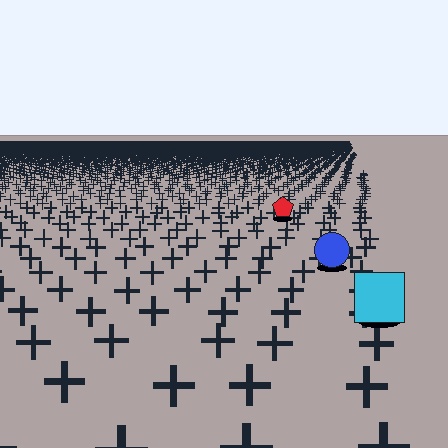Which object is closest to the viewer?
The cyan square is closest. The texture marks near it are larger and more spread out.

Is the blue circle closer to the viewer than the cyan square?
No. The cyan square is closer — you can tell from the texture gradient: the ground texture is coarser near it.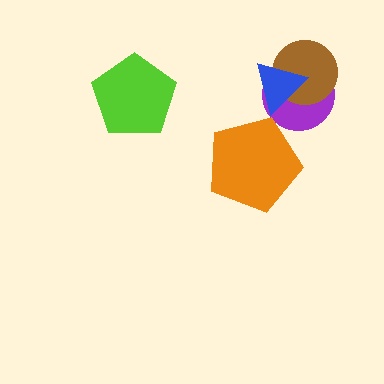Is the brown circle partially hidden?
Yes, it is partially covered by another shape.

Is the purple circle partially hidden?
Yes, it is partially covered by another shape.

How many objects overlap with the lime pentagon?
0 objects overlap with the lime pentagon.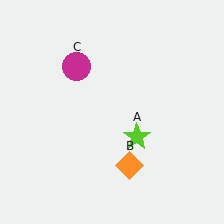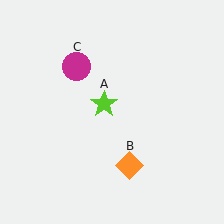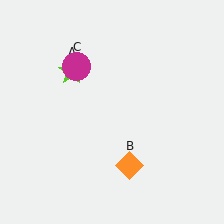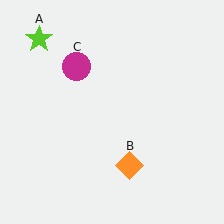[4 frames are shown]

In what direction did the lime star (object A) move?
The lime star (object A) moved up and to the left.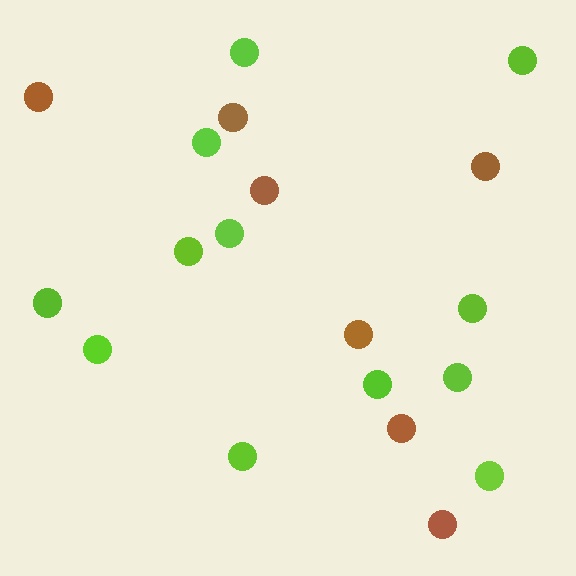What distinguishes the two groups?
There are 2 groups: one group of brown circles (7) and one group of lime circles (12).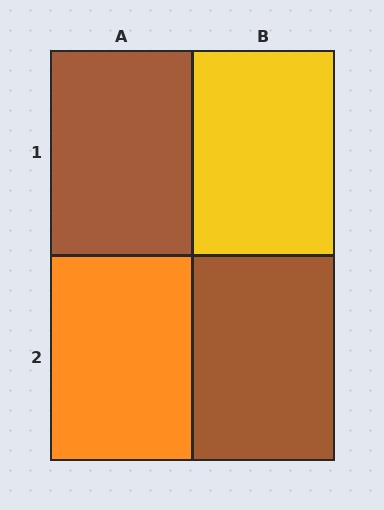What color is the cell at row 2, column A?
Orange.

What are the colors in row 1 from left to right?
Brown, yellow.